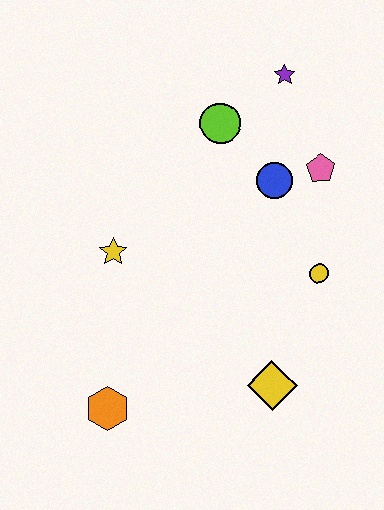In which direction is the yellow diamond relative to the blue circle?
The yellow diamond is below the blue circle.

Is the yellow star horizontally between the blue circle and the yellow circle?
No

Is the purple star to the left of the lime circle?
No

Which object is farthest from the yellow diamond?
The purple star is farthest from the yellow diamond.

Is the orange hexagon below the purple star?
Yes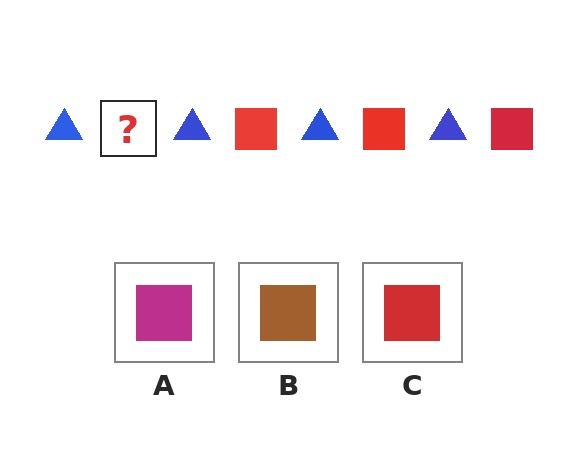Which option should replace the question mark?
Option C.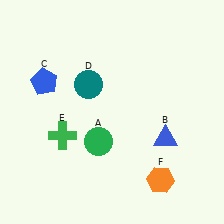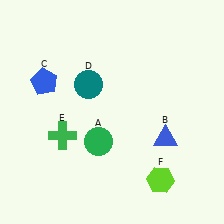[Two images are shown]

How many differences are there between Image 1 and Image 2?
There is 1 difference between the two images.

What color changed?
The hexagon (F) changed from orange in Image 1 to lime in Image 2.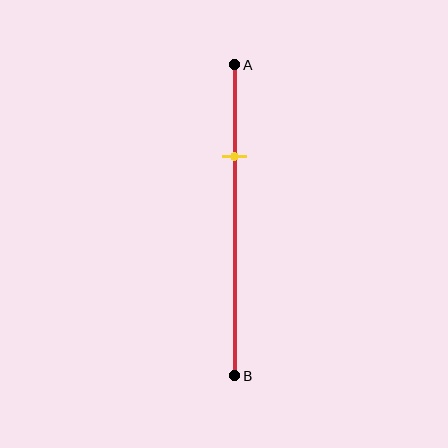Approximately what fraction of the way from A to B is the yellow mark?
The yellow mark is approximately 30% of the way from A to B.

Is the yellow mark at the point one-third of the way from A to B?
No, the mark is at about 30% from A, not at the 33% one-third point.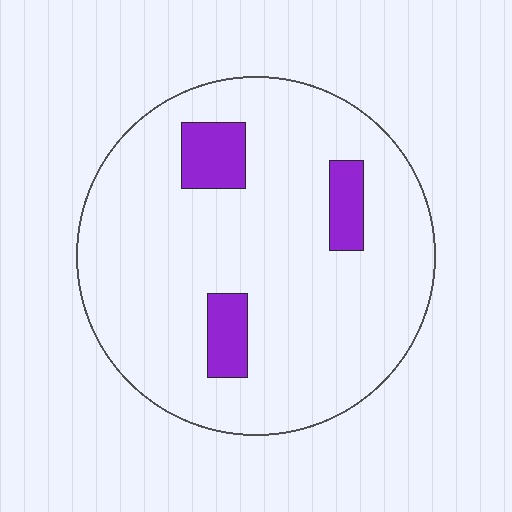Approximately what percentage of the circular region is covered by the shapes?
Approximately 10%.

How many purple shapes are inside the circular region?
3.